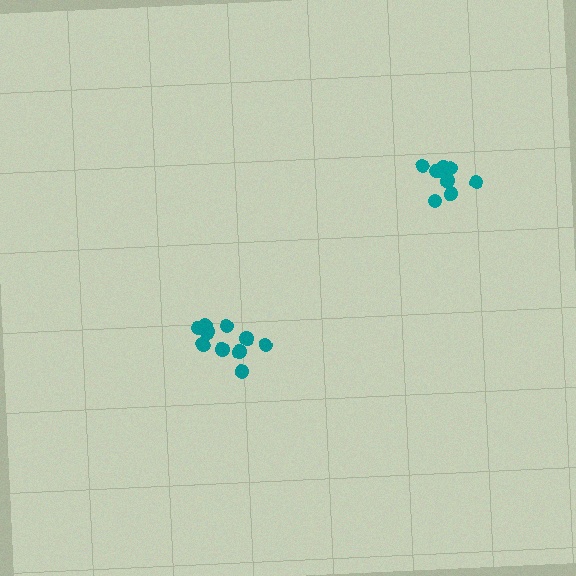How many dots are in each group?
Group 1: 11 dots, Group 2: 9 dots (20 total).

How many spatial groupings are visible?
There are 2 spatial groupings.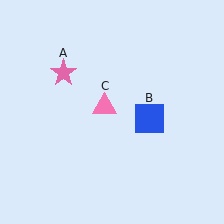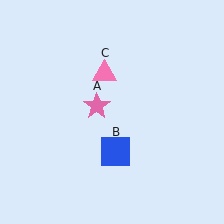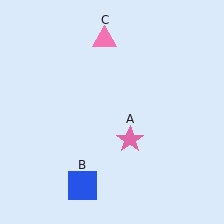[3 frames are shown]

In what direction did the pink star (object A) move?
The pink star (object A) moved down and to the right.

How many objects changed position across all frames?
3 objects changed position: pink star (object A), blue square (object B), pink triangle (object C).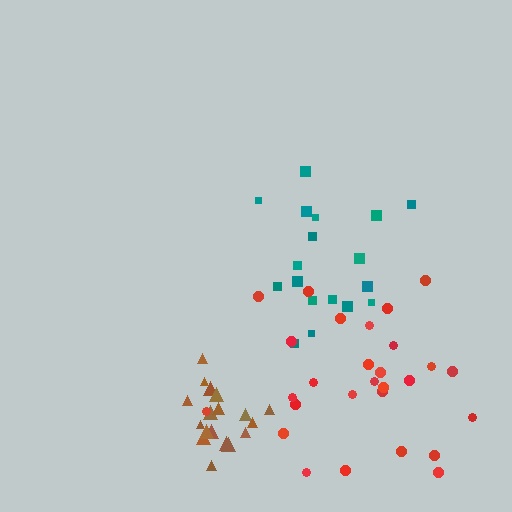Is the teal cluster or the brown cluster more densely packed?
Brown.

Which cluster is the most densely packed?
Brown.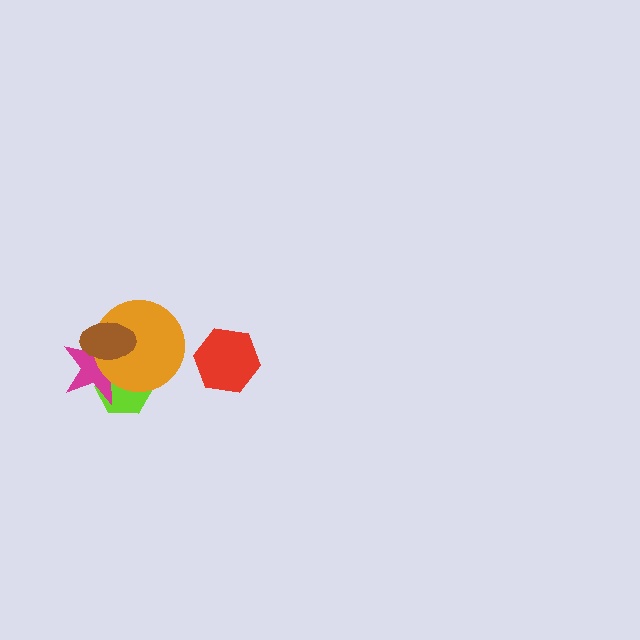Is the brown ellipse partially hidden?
No, no other shape covers it.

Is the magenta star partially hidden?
Yes, it is partially covered by another shape.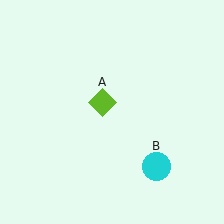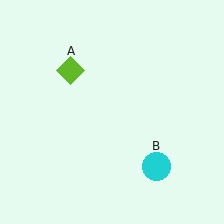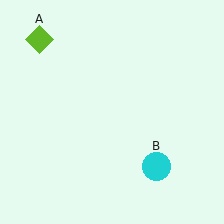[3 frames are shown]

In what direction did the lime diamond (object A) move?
The lime diamond (object A) moved up and to the left.